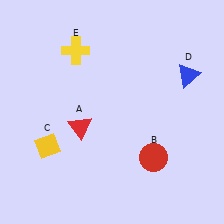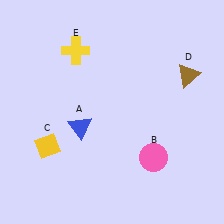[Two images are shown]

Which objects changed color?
A changed from red to blue. B changed from red to pink. D changed from blue to brown.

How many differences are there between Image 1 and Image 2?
There are 3 differences between the two images.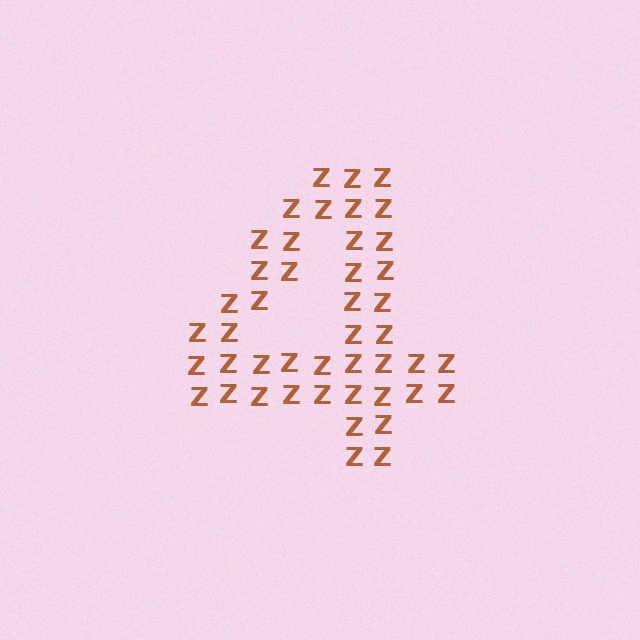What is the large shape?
The large shape is the digit 4.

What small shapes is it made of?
It is made of small letter Z's.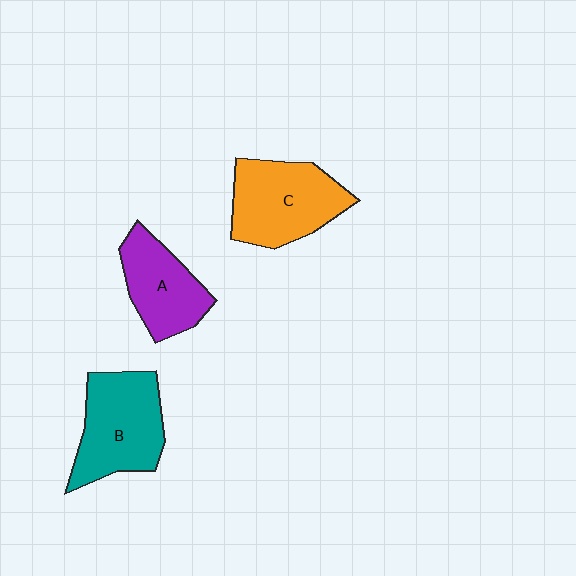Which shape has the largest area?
Shape B (teal).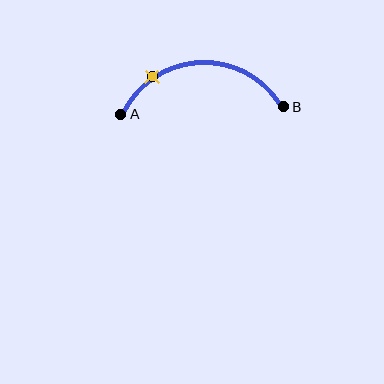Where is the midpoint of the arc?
The arc midpoint is the point on the curve farthest from the straight line joining A and B. It sits above that line.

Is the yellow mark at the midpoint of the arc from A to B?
No. The yellow mark lies on the arc but is closer to endpoint A. The arc midpoint would be at the point on the curve equidistant along the arc from both A and B.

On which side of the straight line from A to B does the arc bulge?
The arc bulges above the straight line connecting A and B.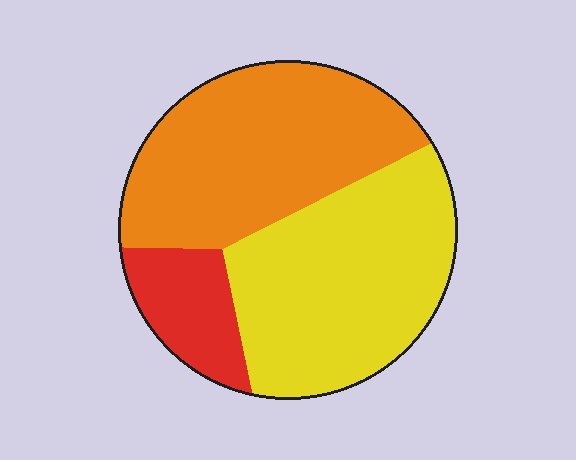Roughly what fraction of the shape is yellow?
Yellow covers around 45% of the shape.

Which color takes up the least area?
Red, at roughly 15%.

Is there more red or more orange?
Orange.